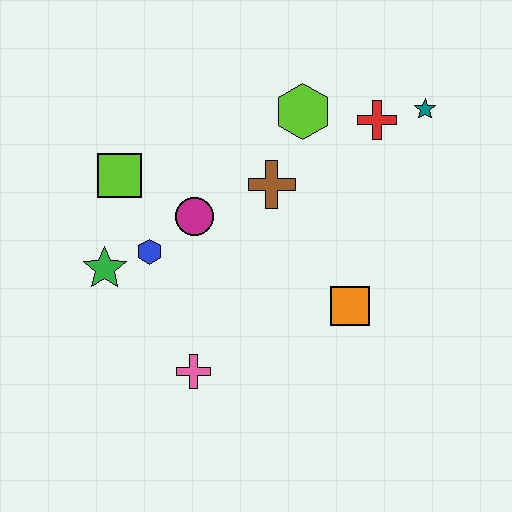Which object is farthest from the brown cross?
The pink cross is farthest from the brown cross.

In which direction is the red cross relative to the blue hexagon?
The red cross is to the right of the blue hexagon.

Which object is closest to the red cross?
The teal star is closest to the red cross.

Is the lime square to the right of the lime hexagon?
No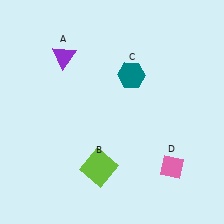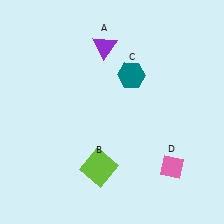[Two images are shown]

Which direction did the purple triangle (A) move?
The purple triangle (A) moved right.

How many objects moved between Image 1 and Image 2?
1 object moved between the two images.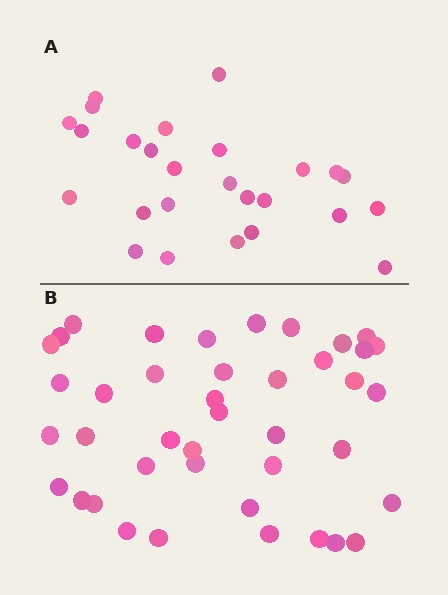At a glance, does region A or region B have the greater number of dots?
Region B (the bottom region) has more dots.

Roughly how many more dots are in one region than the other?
Region B has approximately 15 more dots than region A.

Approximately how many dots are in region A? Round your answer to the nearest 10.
About 30 dots. (The exact count is 26, which rounds to 30.)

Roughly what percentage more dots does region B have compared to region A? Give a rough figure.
About 60% more.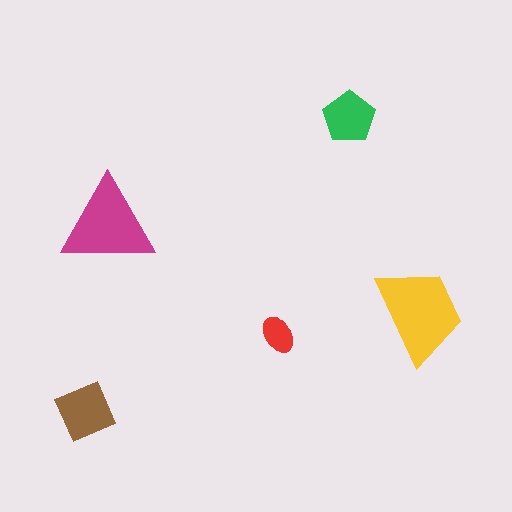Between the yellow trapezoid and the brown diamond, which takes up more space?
The yellow trapezoid.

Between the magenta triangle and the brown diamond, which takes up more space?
The magenta triangle.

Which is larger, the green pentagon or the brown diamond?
The brown diamond.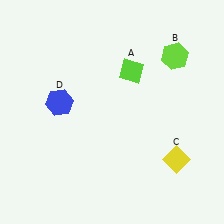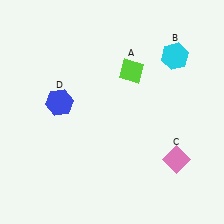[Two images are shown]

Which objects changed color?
B changed from lime to cyan. C changed from yellow to pink.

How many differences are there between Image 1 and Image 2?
There are 2 differences between the two images.